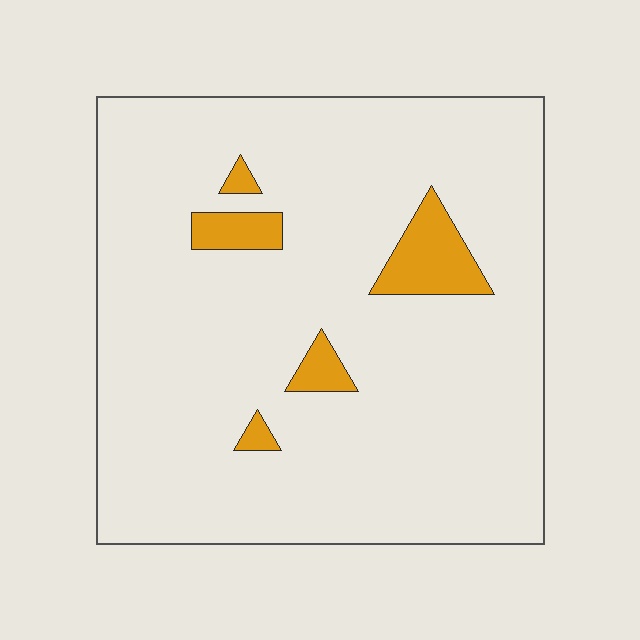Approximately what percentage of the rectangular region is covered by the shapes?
Approximately 5%.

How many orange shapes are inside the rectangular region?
5.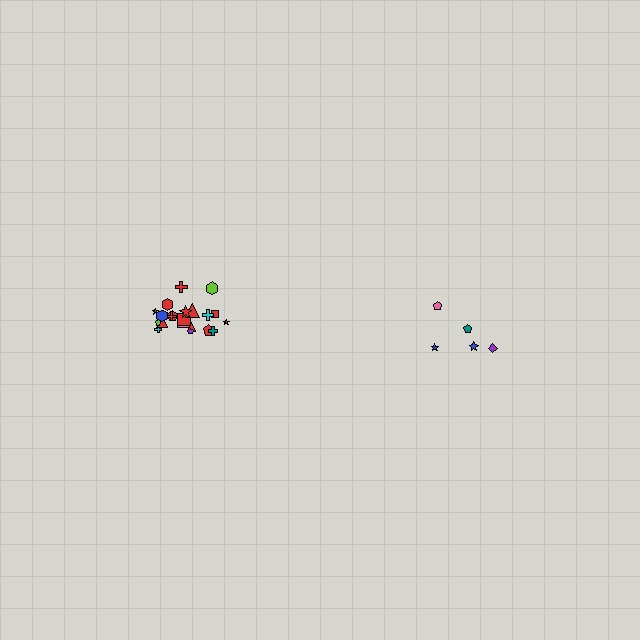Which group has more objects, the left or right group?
The left group.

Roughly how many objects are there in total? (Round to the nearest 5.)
Roughly 25 objects in total.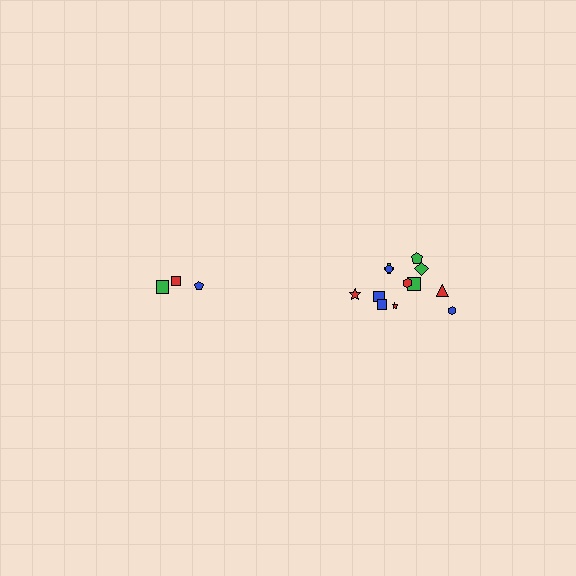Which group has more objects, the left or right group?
The right group.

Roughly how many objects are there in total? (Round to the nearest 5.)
Roughly 15 objects in total.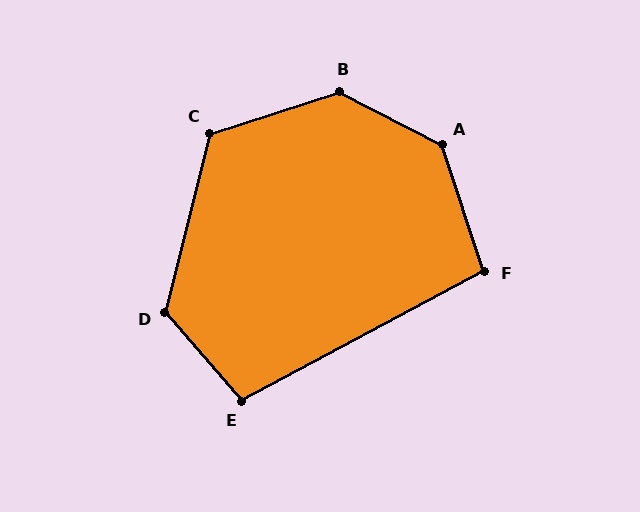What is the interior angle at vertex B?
Approximately 135 degrees (obtuse).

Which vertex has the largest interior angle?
A, at approximately 136 degrees.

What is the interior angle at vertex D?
Approximately 125 degrees (obtuse).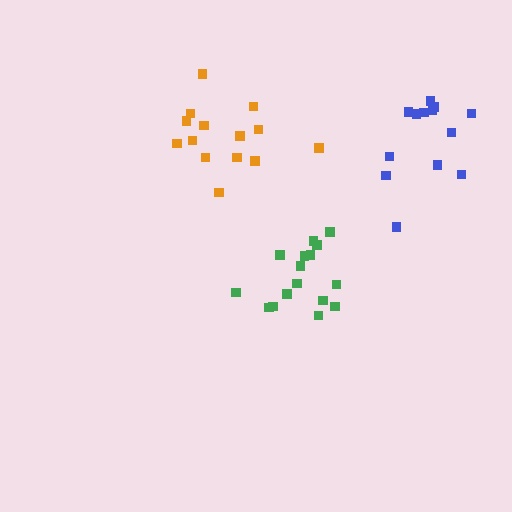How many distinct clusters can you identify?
There are 3 distinct clusters.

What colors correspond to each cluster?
The clusters are colored: blue, green, orange.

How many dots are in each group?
Group 1: 13 dots, Group 2: 16 dots, Group 3: 14 dots (43 total).